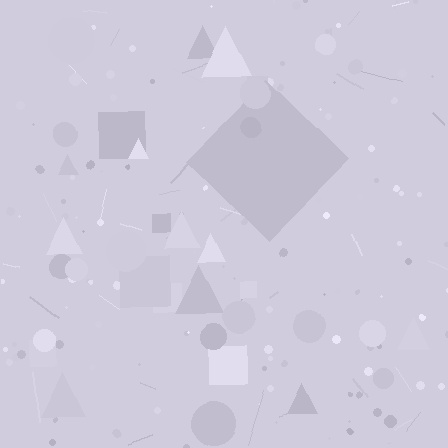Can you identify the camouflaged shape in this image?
The camouflaged shape is a diamond.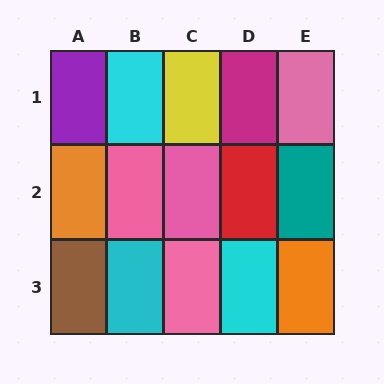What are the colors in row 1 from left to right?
Purple, cyan, yellow, magenta, pink.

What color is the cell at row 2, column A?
Orange.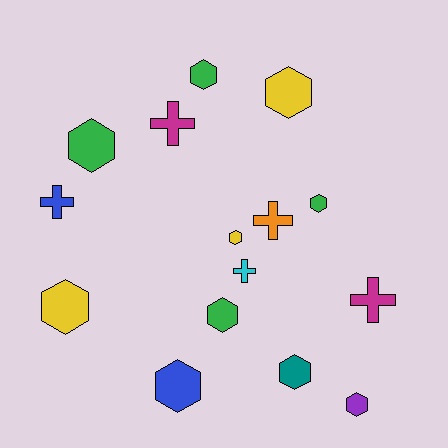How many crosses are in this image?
There are 5 crosses.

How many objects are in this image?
There are 15 objects.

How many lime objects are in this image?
There are no lime objects.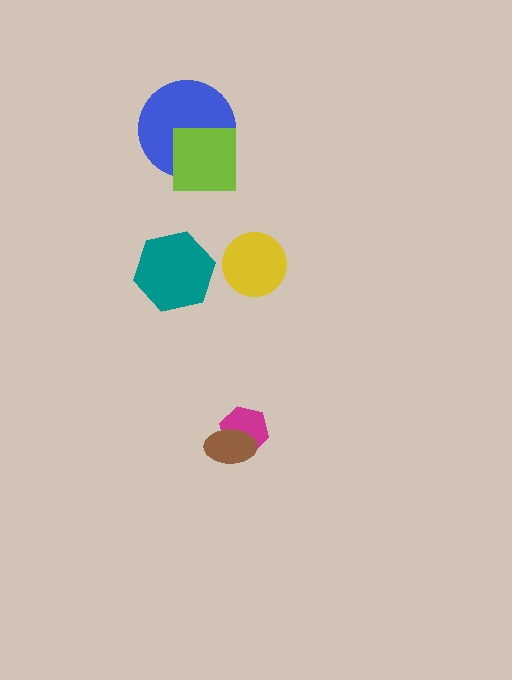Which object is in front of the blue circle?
The lime square is in front of the blue circle.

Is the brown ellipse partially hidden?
No, no other shape covers it.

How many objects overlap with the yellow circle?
0 objects overlap with the yellow circle.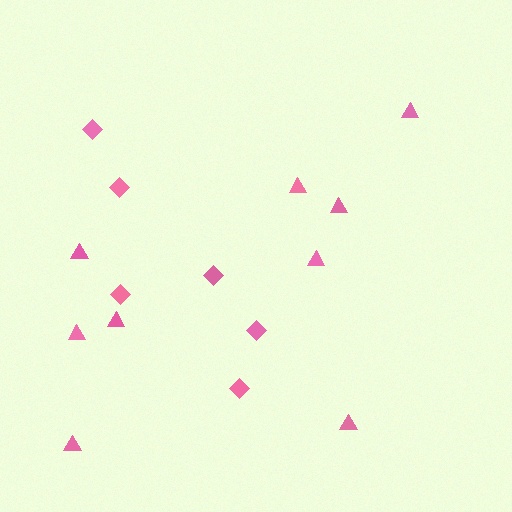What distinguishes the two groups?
There are 2 groups: one group of diamonds (6) and one group of triangles (9).